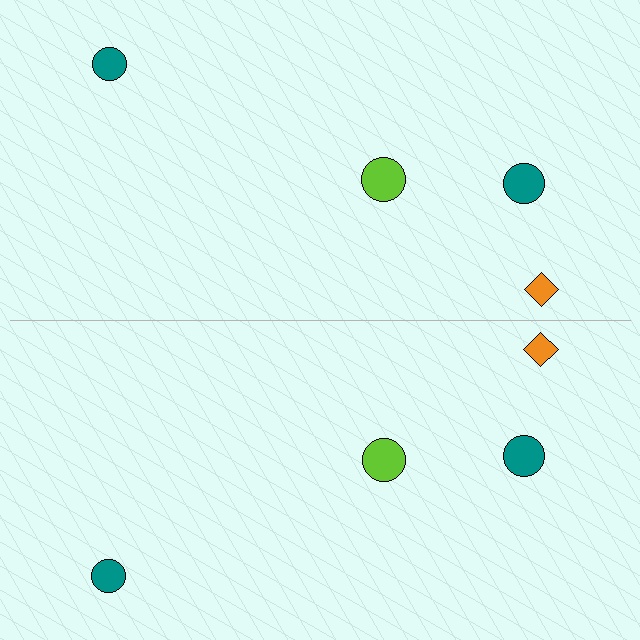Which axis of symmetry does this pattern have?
The pattern has a horizontal axis of symmetry running through the center of the image.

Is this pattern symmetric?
Yes, this pattern has bilateral (reflection) symmetry.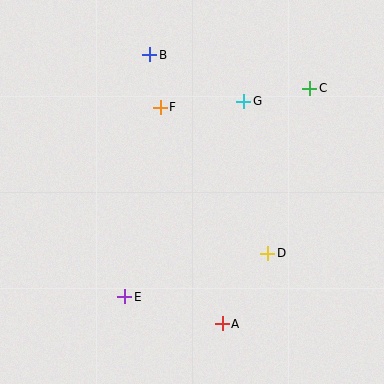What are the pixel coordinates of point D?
Point D is at (268, 253).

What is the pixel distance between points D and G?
The distance between D and G is 154 pixels.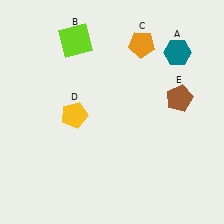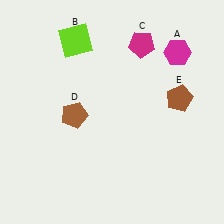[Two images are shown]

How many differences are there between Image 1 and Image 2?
There are 3 differences between the two images.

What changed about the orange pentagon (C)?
In Image 1, C is orange. In Image 2, it changed to magenta.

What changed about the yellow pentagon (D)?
In Image 1, D is yellow. In Image 2, it changed to brown.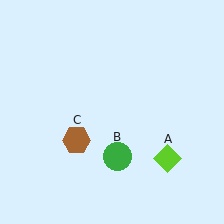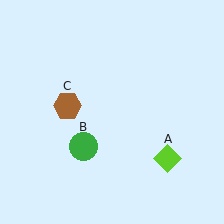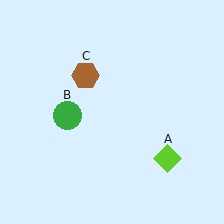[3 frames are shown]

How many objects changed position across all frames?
2 objects changed position: green circle (object B), brown hexagon (object C).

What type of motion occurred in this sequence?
The green circle (object B), brown hexagon (object C) rotated clockwise around the center of the scene.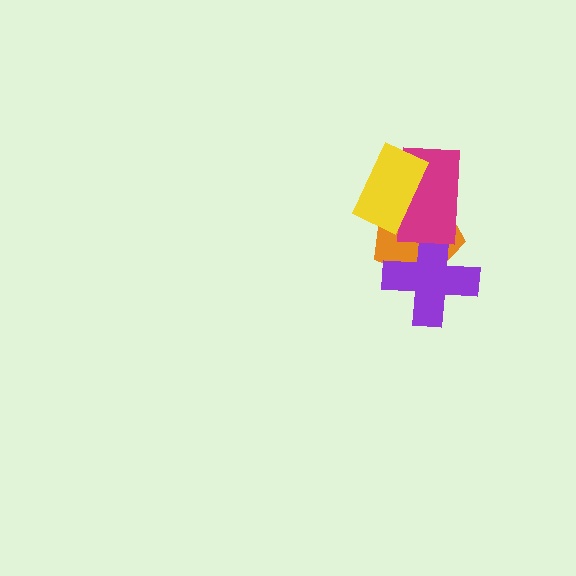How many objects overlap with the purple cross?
2 objects overlap with the purple cross.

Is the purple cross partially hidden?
Yes, it is partially covered by another shape.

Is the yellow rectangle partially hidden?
No, no other shape covers it.